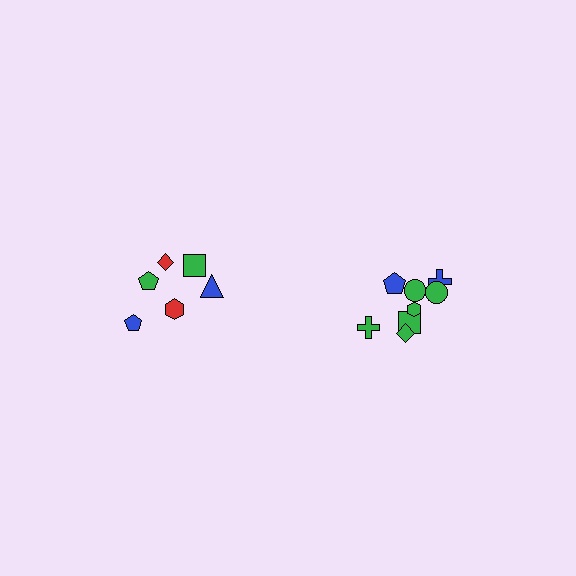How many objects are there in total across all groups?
There are 14 objects.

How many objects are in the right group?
There are 8 objects.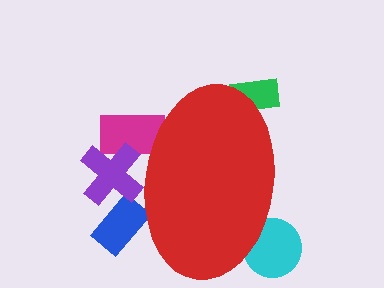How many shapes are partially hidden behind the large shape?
5 shapes are partially hidden.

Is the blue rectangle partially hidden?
Yes, the blue rectangle is partially hidden behind the red ellipse.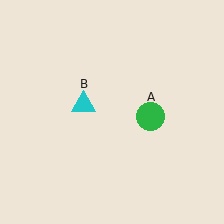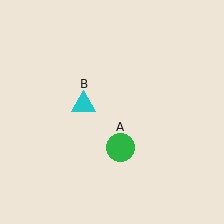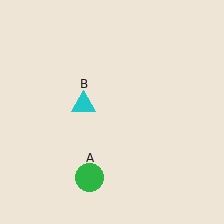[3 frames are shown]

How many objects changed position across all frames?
1 object changed position: green circle (object A).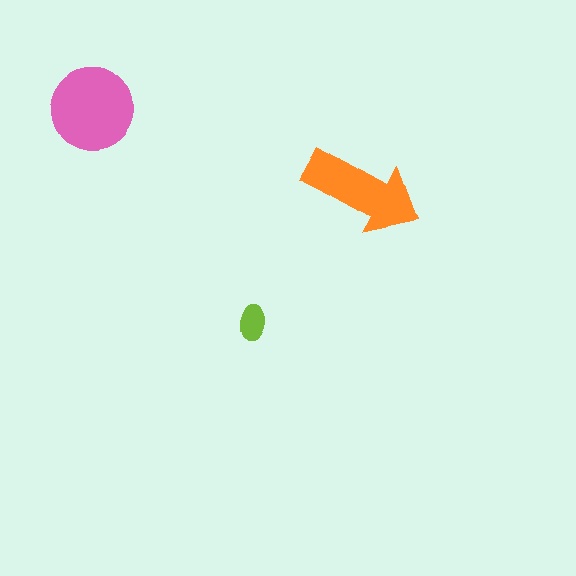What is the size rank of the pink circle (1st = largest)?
1st.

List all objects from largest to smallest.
The pink circle, the orange arrow, the lime ellipse.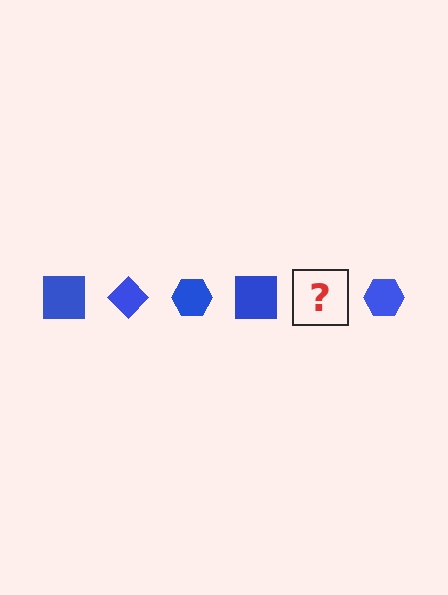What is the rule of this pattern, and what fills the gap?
The rule is that the pattern cycles through square, diamond, hexagon shapes in blue. The gap should be filled with a blue diamond.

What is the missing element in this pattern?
The missing element is a blue diamond.